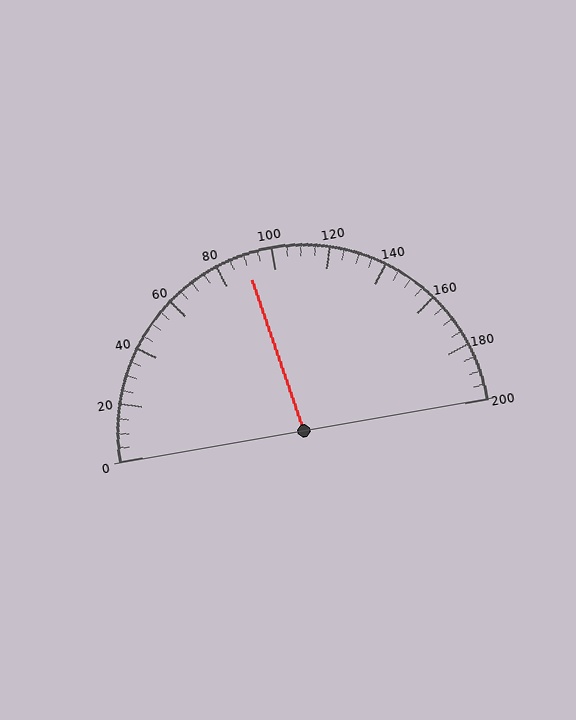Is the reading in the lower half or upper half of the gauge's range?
The reading is in the lower half of the range (0 to 200).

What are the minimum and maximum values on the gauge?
The gauge ranges from 0 to 200.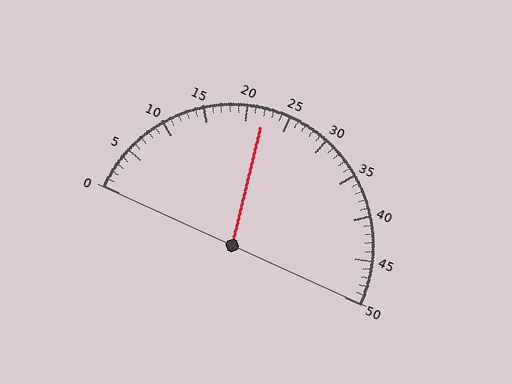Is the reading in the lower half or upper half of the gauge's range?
The reading is in the lower half of the range (0 to 50).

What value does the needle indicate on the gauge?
The needle indicates approximately 22.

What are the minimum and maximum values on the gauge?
The gauge ranges from 0 to 50.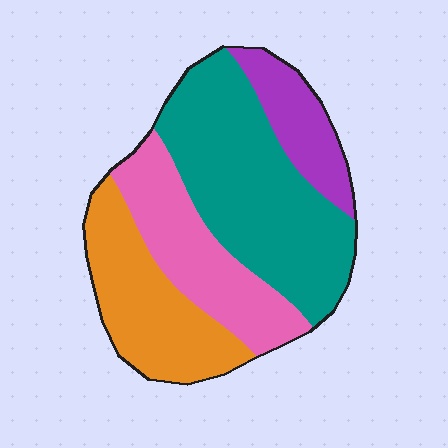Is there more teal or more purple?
Teal.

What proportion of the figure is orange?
Orange covers about 25% of the figure.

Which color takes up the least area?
Purple, at roughly 15%.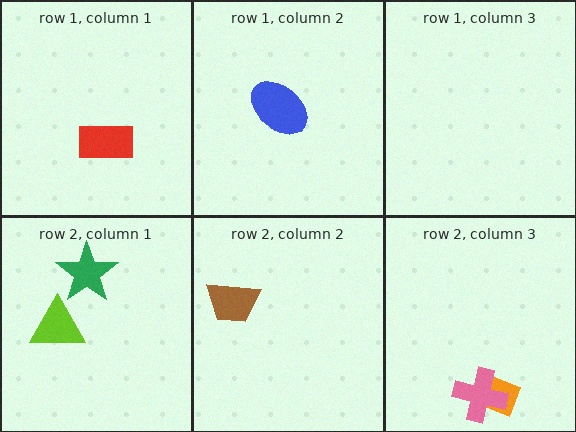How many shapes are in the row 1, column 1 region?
1.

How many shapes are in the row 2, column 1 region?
2.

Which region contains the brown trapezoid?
The row 2, column 2 region.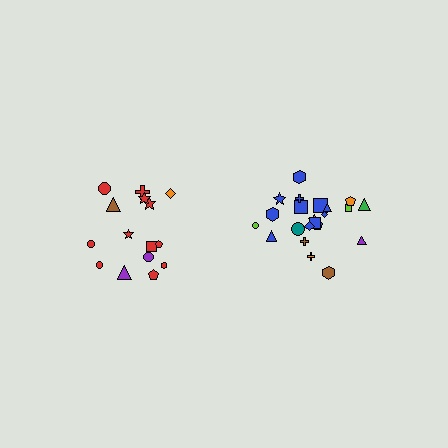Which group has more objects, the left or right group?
The right group.